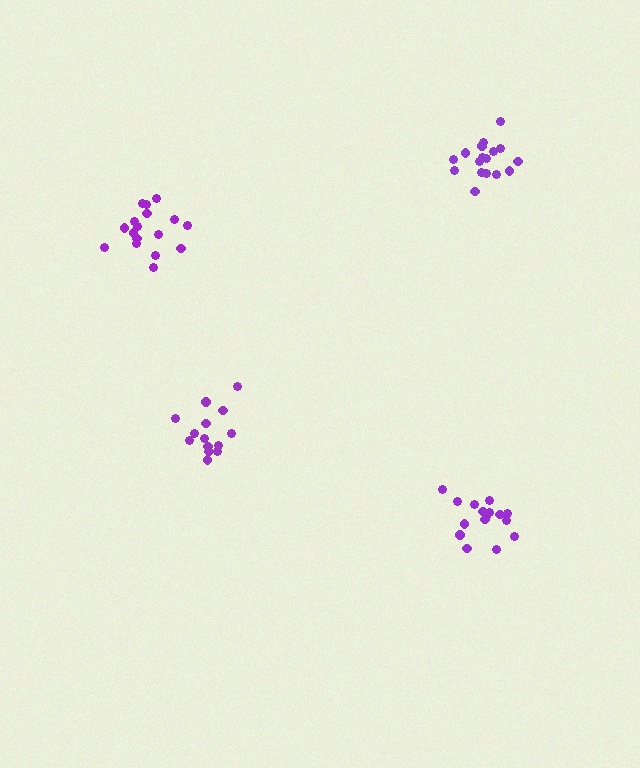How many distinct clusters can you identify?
There are 4 distinct clusters.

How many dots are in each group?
Group 1: 14 dots, Group 2: 16 dots, Group 3: 17 dots, Group 4: 17 dots (64 total).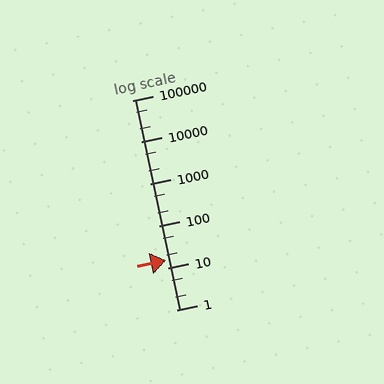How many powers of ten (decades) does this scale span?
The scale spans 5 decades, from 1 to 100000.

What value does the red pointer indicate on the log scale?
The pointer indicates approximately 15.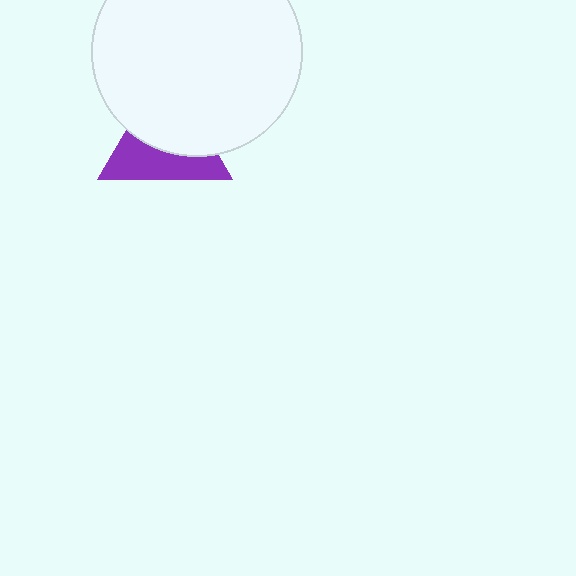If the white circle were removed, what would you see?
You would see the complete purple triangle.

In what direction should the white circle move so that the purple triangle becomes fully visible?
The white circle should move up. That is the shortest direction to clear the overlap and leave the purple triangle fully visible.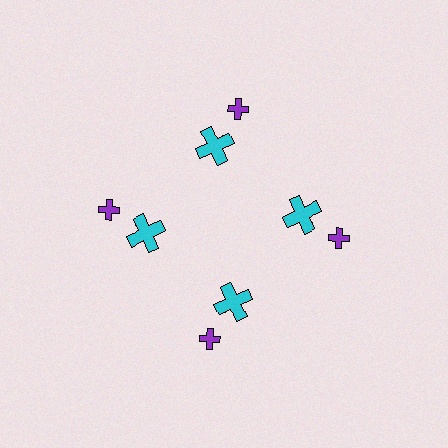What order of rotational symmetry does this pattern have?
This pattern has 4-fold rotational symmetry.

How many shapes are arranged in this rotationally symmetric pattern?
There are 8 shapes, arranged in 4 groups of 2.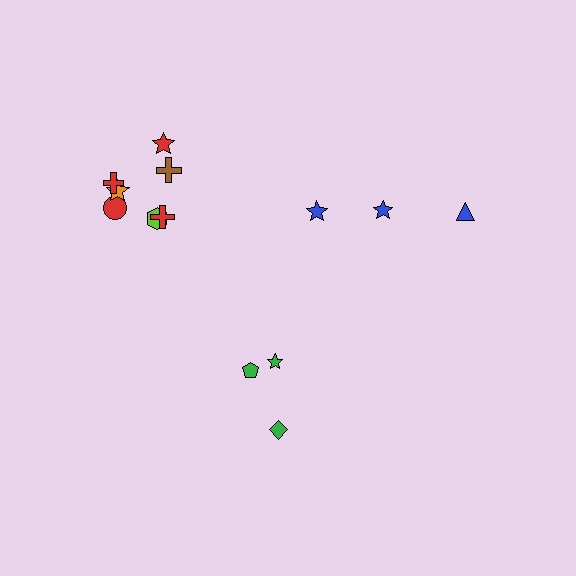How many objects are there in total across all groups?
There are 13 objects.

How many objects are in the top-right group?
There are 3 objects.